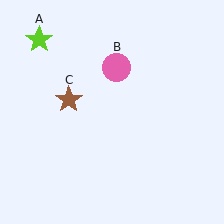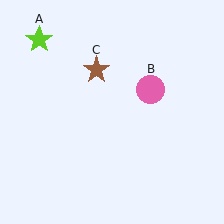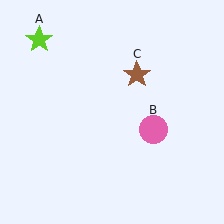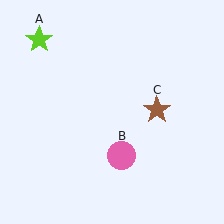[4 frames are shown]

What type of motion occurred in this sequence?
The pink circle (object B), brown star (object C) rotated clockwise around the center of the scene.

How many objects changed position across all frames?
2 objects changed position: pink circle (object B), brown star (object C).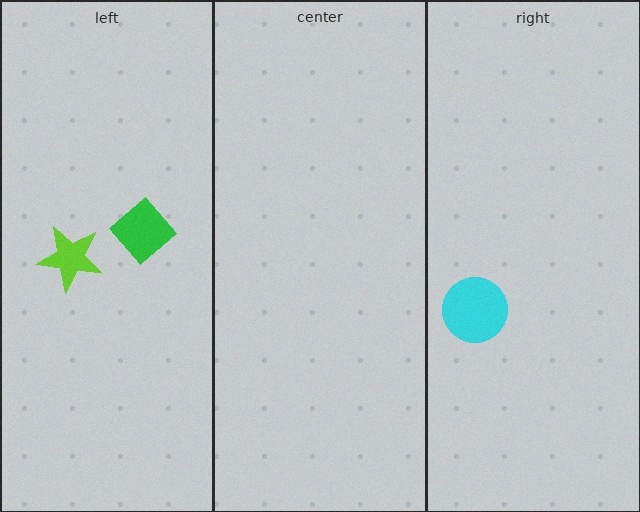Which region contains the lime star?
The left region.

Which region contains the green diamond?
The left region.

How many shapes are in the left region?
2.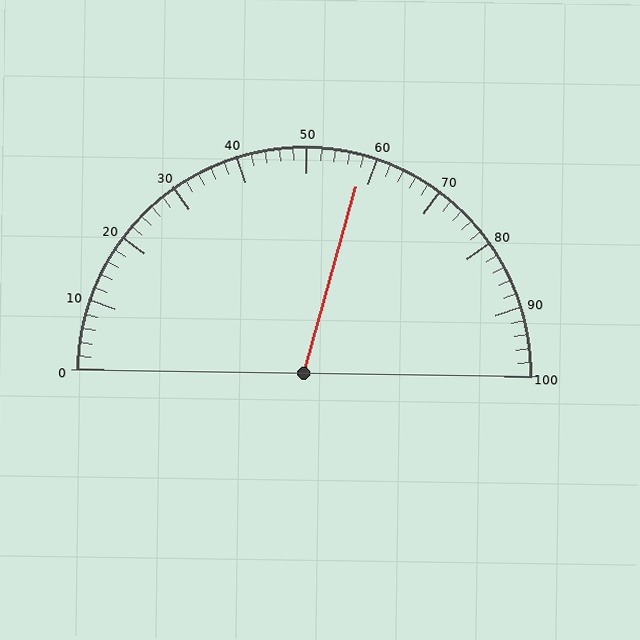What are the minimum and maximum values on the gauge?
The gauge ranges from 0 to 100.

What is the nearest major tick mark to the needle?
The nearest major tick mark is 60.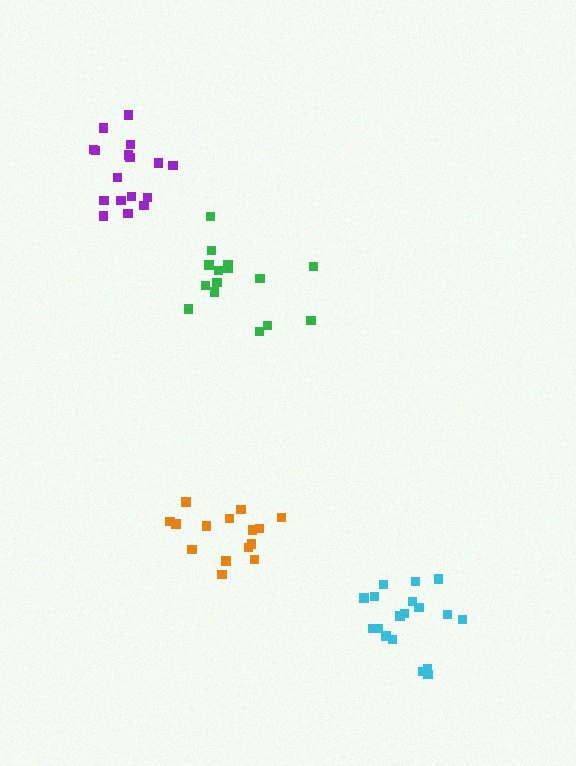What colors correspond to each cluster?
The clusters are colored: green, cyan, purple, orange.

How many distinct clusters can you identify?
There are 4 distinct clusters.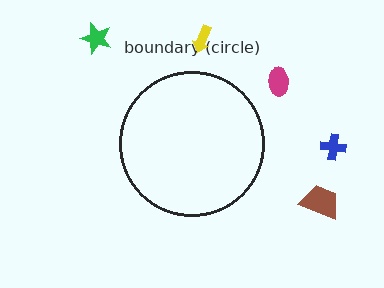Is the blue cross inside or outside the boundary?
Outside.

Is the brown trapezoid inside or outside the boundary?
Outside.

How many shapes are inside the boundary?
0 inside, 5 outside.